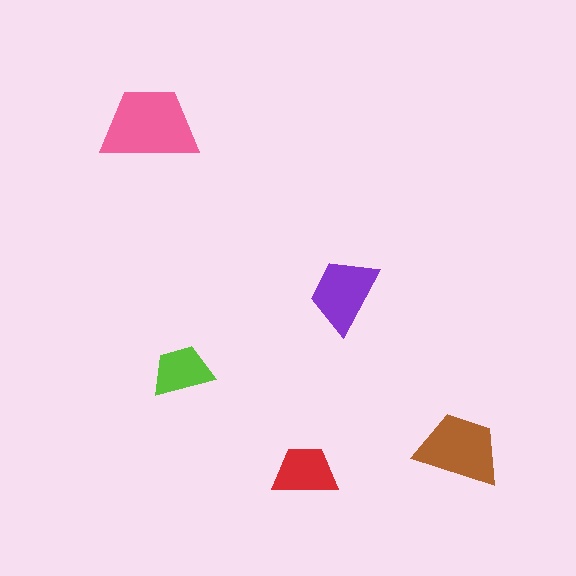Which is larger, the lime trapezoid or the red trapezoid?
The red one.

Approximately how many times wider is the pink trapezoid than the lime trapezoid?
About 1.5 times wider.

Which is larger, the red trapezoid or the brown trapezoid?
The brown one.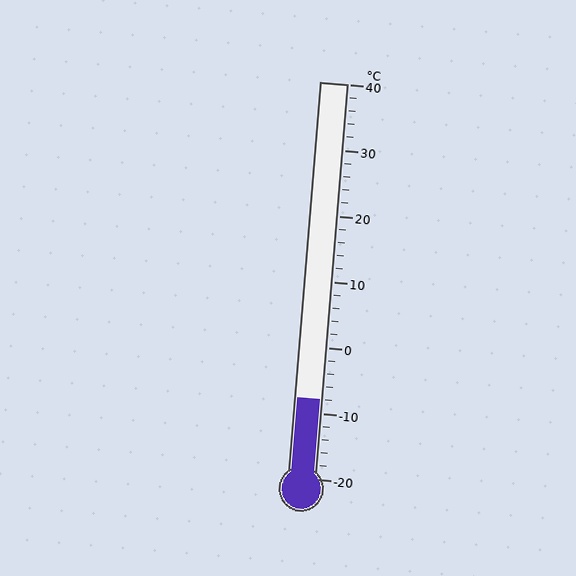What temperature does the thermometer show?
The thermometer shows approximately -8°C.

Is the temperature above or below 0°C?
The temperature is below 0°C.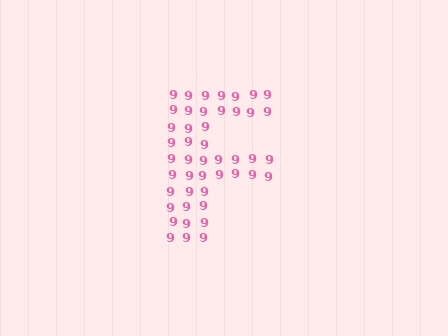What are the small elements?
The small elements are digit 9's.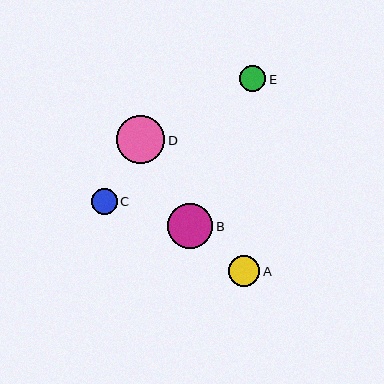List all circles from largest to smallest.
From largest to smallest: D, B, A, C, E.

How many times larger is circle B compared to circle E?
Circle B is approximately 1.7 times the size of circle E.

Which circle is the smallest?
Circle E is the smallest with a size of approximately 26 pixels.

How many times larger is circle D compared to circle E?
Circle D is approximately 1.9 times the size of circle E.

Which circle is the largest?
Circle D is the largest with a size of approximately 48 pixels.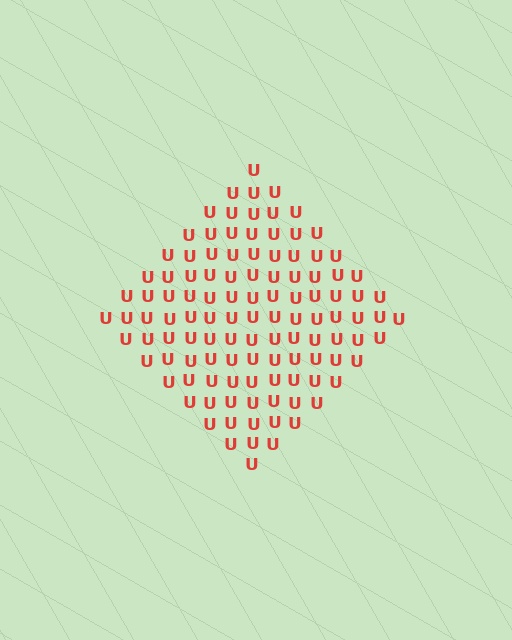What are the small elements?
The small elements are letter U's.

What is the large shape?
The large shape is a diamond.